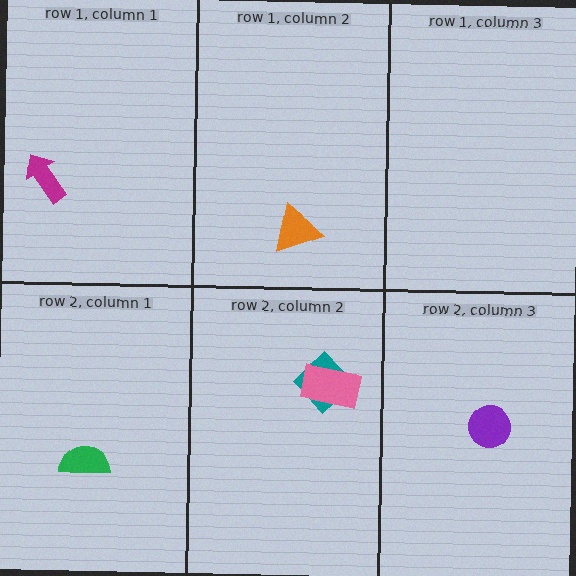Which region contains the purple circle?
The row 2, column 3 region.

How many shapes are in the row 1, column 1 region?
1.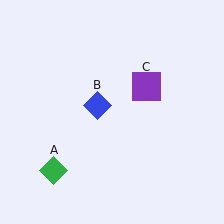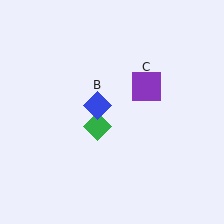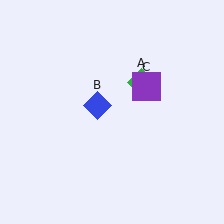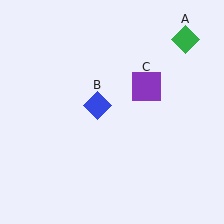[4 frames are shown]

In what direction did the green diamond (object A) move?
The green diamond (object A) moved up and to the right.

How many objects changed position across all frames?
1 object changed position: green diamond (object A).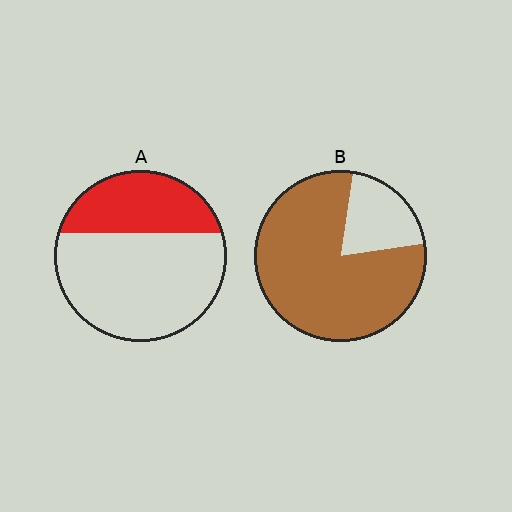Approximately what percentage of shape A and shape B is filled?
A is approximately 35% and B is approximately 80%.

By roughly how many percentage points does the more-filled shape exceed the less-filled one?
By roughly 45 percentage points (B over A).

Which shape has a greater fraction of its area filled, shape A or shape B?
Shape B.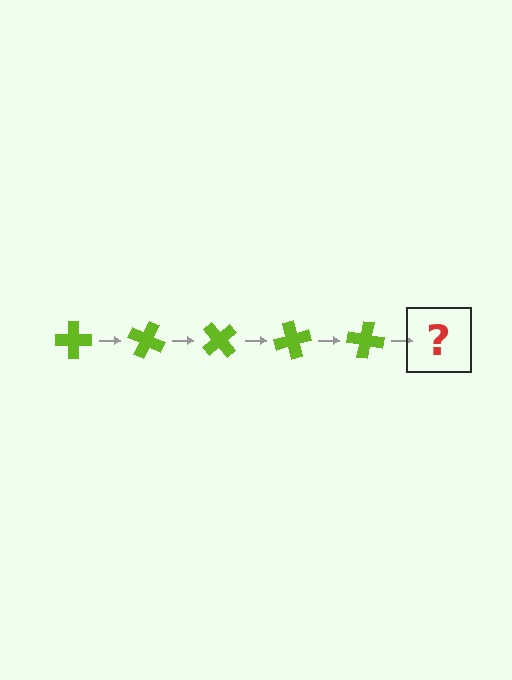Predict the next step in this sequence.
The next step is a lime cross rotated 125 degrees.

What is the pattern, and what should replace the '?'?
The pattern is that the cross rotates 25 degrees each step. The '?' should be a lime cross rotated 125 degrees.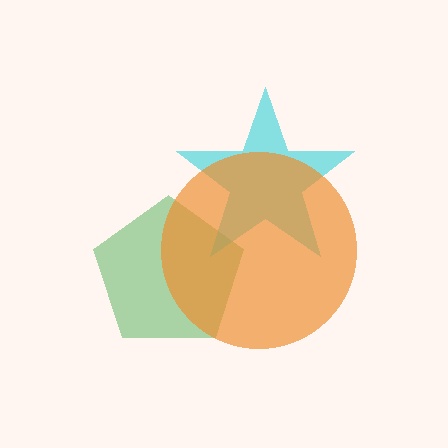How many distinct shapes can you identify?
There are 3 distinct shapes: a green pentagon, a cyan star, an orange circle.